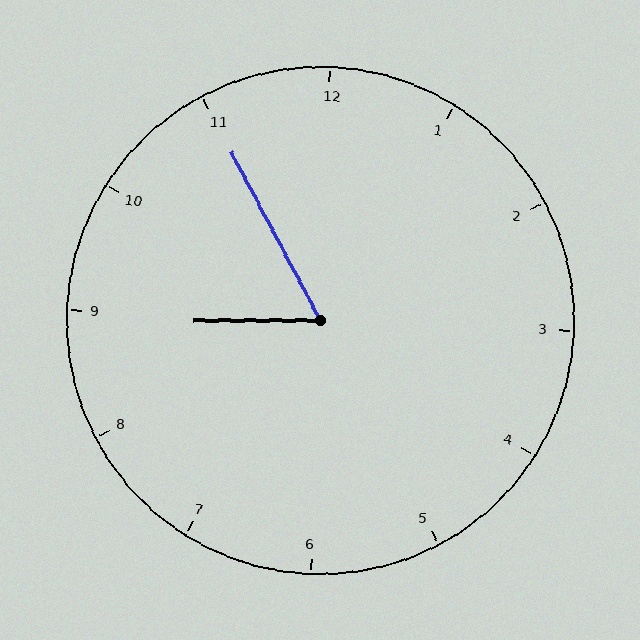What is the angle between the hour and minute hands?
Approximately 62 degrees.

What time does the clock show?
8:55.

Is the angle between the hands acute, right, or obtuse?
It is acute.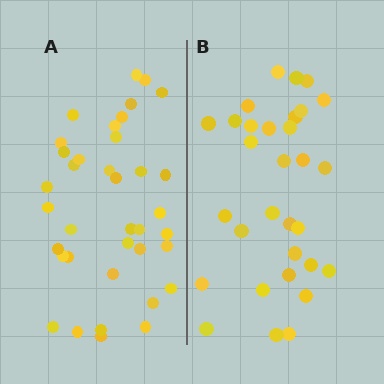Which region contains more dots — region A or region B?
Region A (the left region) has more dots.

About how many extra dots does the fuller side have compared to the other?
Region A has about 6 more dots than region B.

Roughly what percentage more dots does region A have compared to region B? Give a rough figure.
About 20% more.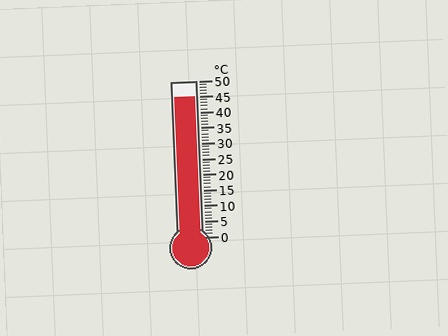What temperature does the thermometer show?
The thermometer shows approximately 45°C.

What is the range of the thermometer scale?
The thermometer scale ranges from 0°C to 50°C.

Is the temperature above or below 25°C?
The temperature is above 25°C.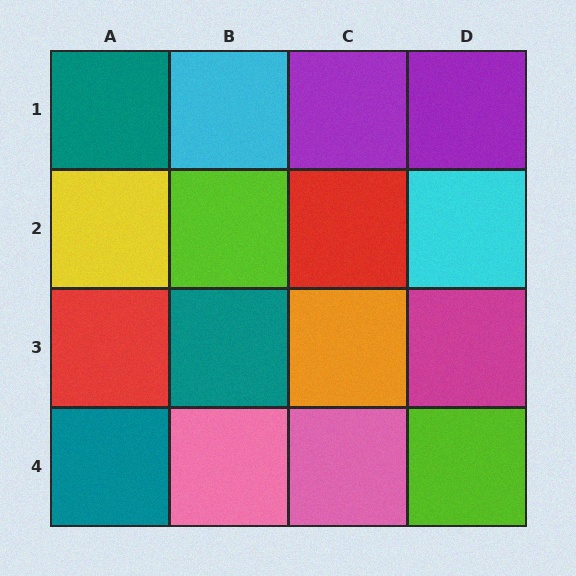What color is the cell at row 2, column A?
Yellow.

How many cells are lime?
2 cells are lime.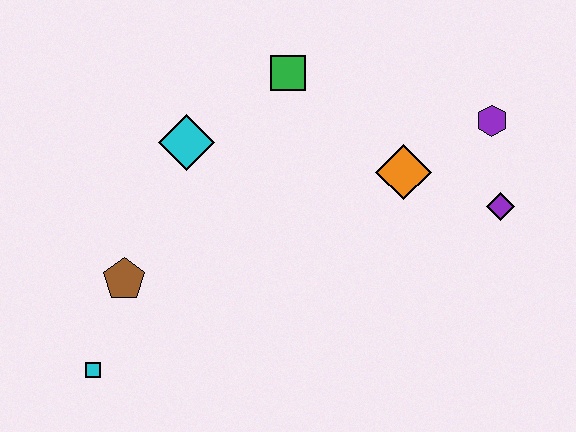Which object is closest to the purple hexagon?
The purple diamond is closest to the purple hexagon.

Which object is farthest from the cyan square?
The purple hexagon is farthest from the cyan square.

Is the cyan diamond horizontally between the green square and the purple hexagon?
No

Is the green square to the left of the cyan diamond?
No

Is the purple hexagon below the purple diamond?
No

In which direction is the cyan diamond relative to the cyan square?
The cyan diamond is above the cyan square.